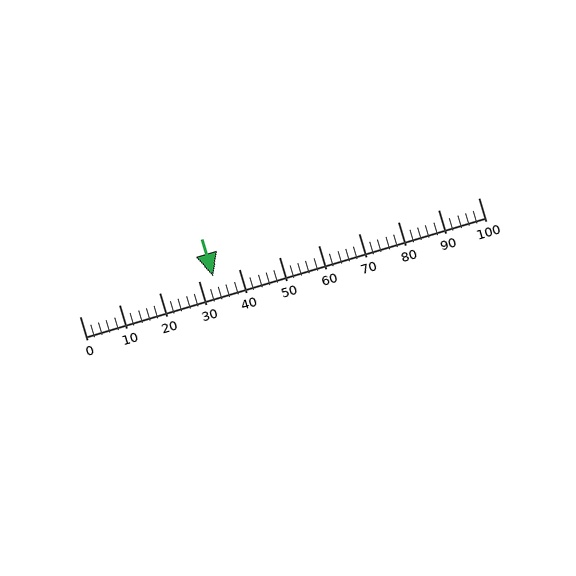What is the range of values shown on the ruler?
The ruler shows values from 0 to 100.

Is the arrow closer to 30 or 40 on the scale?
The arrow is closer to 30.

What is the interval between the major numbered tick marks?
The major tick marks are spaced 10 units apart.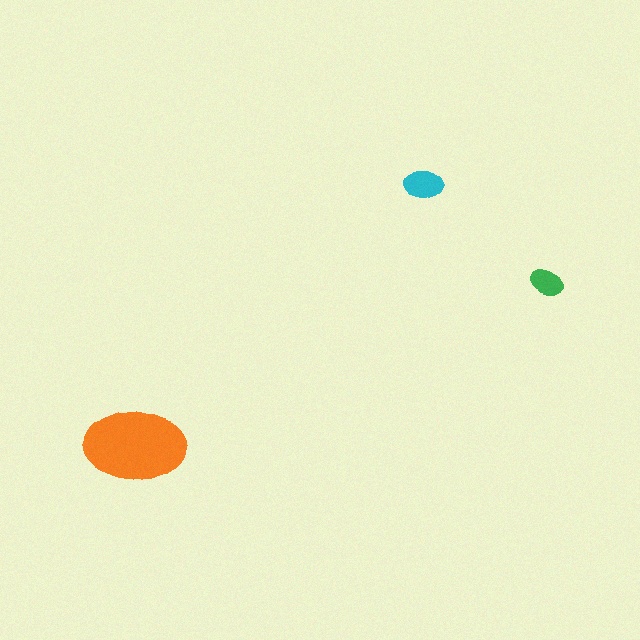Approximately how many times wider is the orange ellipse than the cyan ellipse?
About 2.5 times wider.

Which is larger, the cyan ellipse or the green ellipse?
The cyan one.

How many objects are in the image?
There are 3 objects in the image.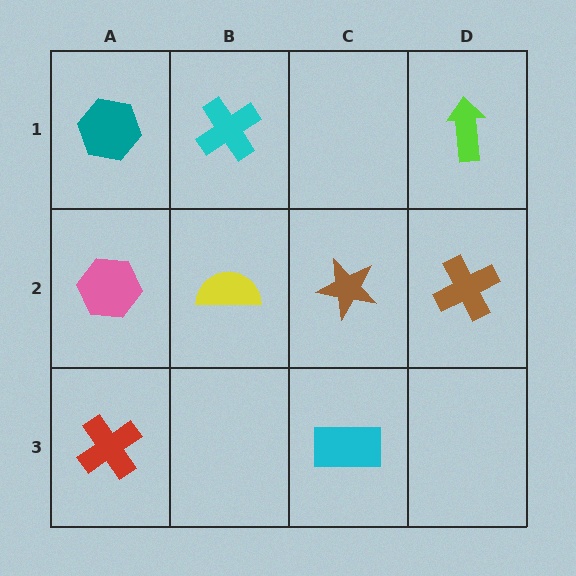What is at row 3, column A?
A red cross.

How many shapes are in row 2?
4 shapes.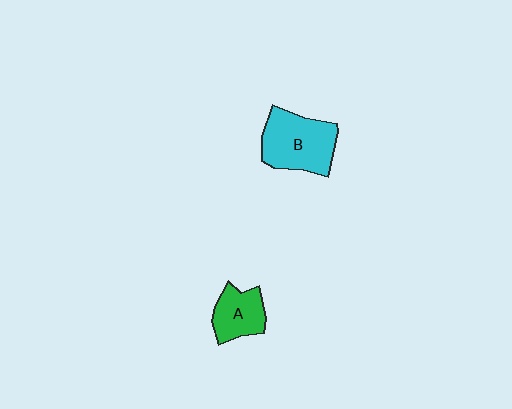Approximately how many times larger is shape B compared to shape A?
Approximately 1.6 times.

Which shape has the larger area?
Shape B (cyan).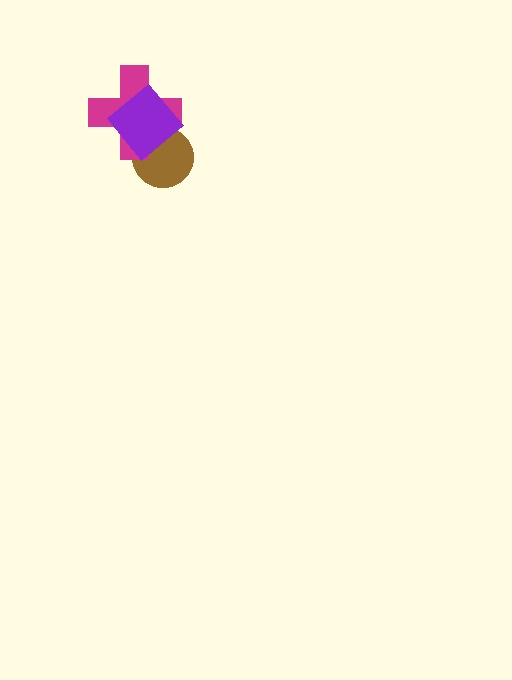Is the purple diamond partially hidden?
No, no other shape covers it.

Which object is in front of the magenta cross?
The purple diamond is in front of the magenta cross.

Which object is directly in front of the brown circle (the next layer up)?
The magenta cross is directly in front of the brown circle.